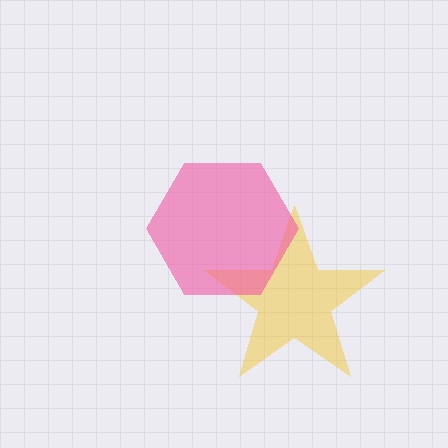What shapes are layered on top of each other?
The layered shapes are: a yellow star, a pink hexagon.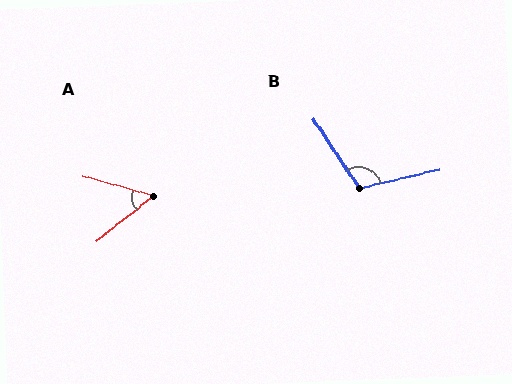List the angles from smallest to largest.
A (54°), B (111°).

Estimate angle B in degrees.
Approximately 111 degrees.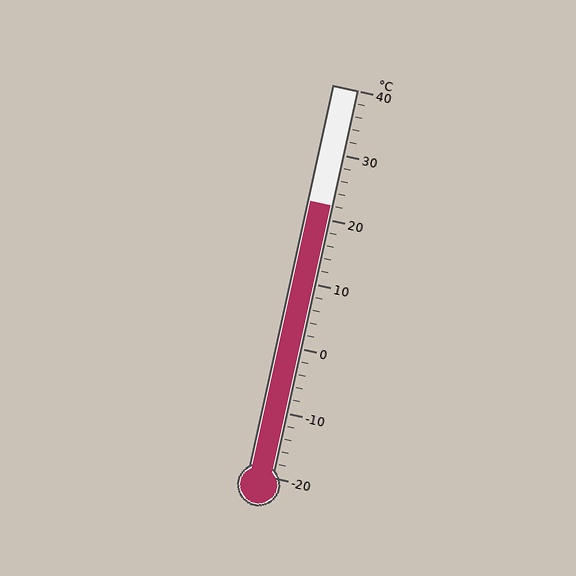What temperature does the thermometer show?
The thermometer shows approximately 22°C.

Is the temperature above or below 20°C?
The temperature is above 20°C.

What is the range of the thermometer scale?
The thermometer scale ranges from -20°C to 40°C.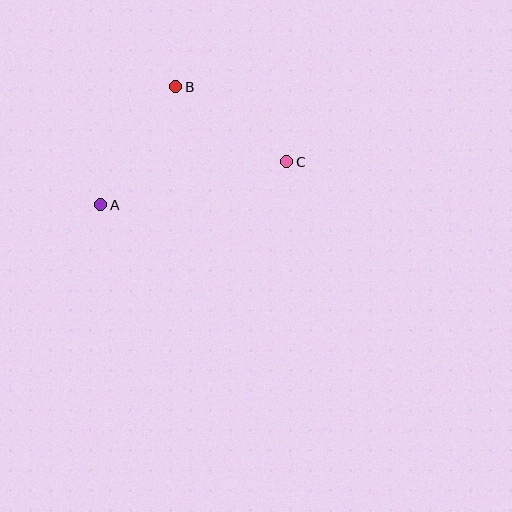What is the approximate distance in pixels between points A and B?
The distance between A and B is approximately 140 pixels.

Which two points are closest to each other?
Points B and C are closest to each other.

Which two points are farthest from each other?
Points A and C are farthest from each other.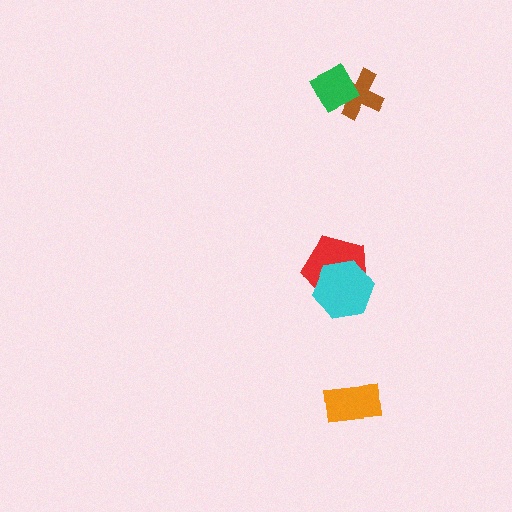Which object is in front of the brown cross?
The green diamond is in front of the brown cross.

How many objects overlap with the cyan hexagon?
1 object overlaps with the cyan hexagon.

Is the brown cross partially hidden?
Yes, it is partially covered by another shape.